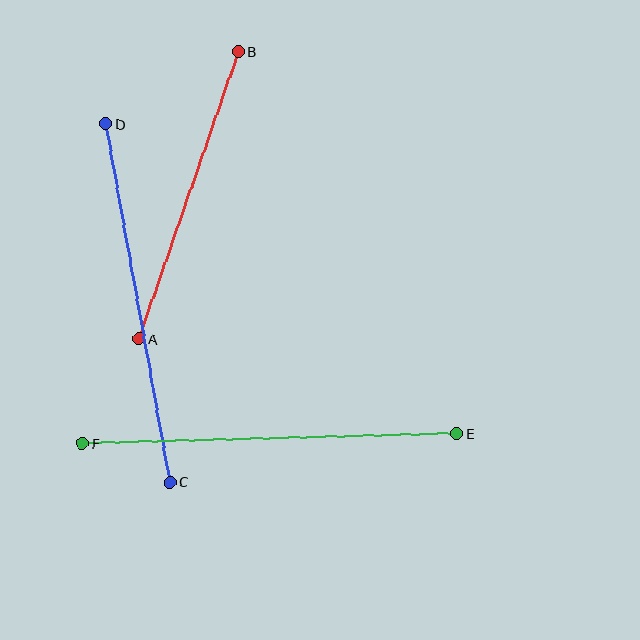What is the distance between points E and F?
The distance is approximately 375 pixels.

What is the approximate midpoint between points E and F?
The midpoint is at approximately (270, 438) pixels.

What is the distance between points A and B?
The distance is approximately 304 pixels.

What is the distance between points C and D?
The distance is approximately 364 pixels.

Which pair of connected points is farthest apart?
Points E and F are farthest apart.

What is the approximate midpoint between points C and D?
The midpoint is at approximately (138, 303) pixels.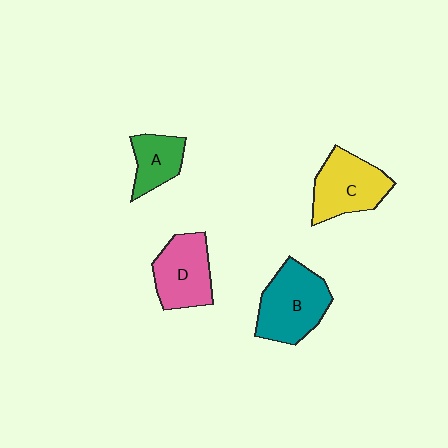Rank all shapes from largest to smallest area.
From largest to smallest: B (teal), C (yellow), D (pink), A (green).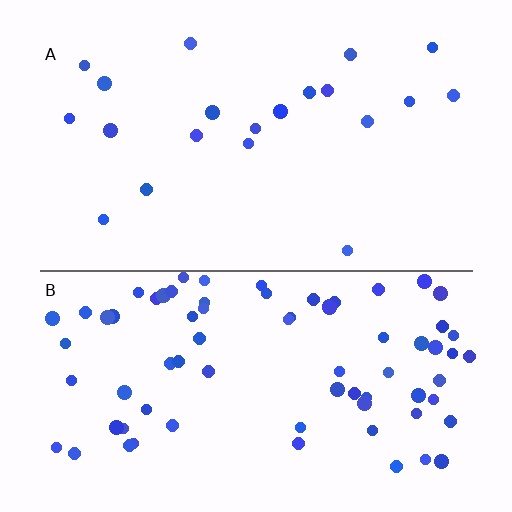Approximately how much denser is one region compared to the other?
Approximately 3.6× — region B over region A.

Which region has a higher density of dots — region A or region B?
B (the bottom).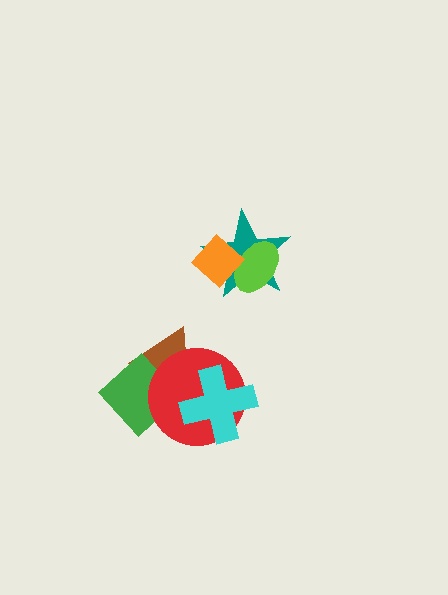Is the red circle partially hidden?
Yes, it is partially covered by another shape.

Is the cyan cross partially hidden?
No, no other shape covers it.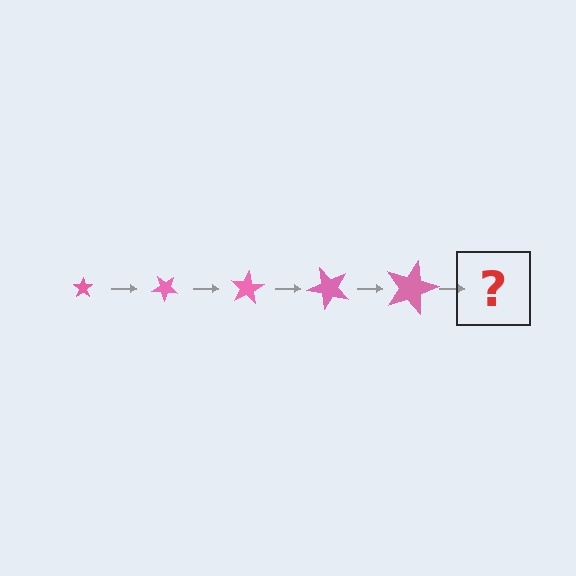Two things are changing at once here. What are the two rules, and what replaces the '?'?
The two rules are that the star grows larger each step and it rotates 40 degrees each step. The '?' should be a star, larger than the previous one and rotated 200 degrees from the start.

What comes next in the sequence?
The next element should be a star, larger than the previous one and rotated 200 degrees from the start.